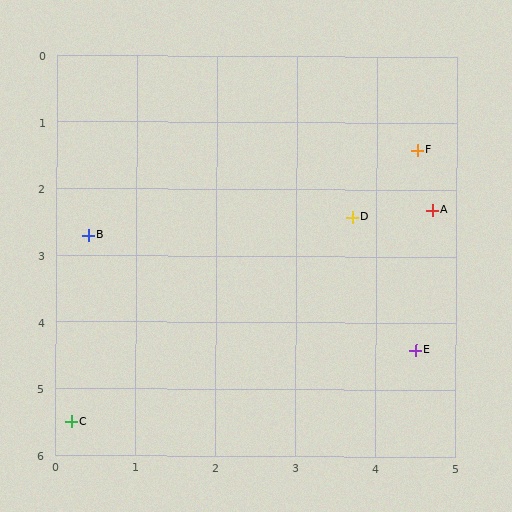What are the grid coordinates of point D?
Point D is at approximately (3.7, 2.4).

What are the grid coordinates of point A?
Point A is at approximately (4.7, 2.3).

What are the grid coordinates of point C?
Point C is at approximately (0.2, 5.5).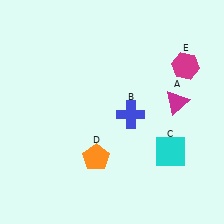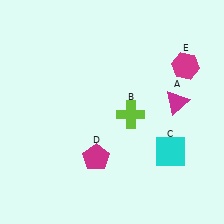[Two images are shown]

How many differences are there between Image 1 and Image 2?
There are 2 differences between the two images.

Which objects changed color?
B changed from blue to lime. D changed from orange to magenta.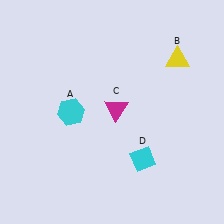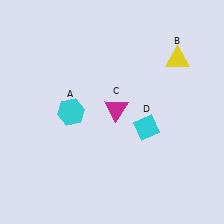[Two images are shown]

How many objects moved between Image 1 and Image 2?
1 object moved between the two images.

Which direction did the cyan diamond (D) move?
The cyan diamond (D) moved up.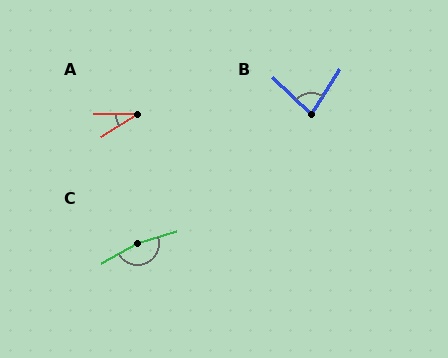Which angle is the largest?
C, at approximately 167 degrees.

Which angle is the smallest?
A, at approximately 32 degrees.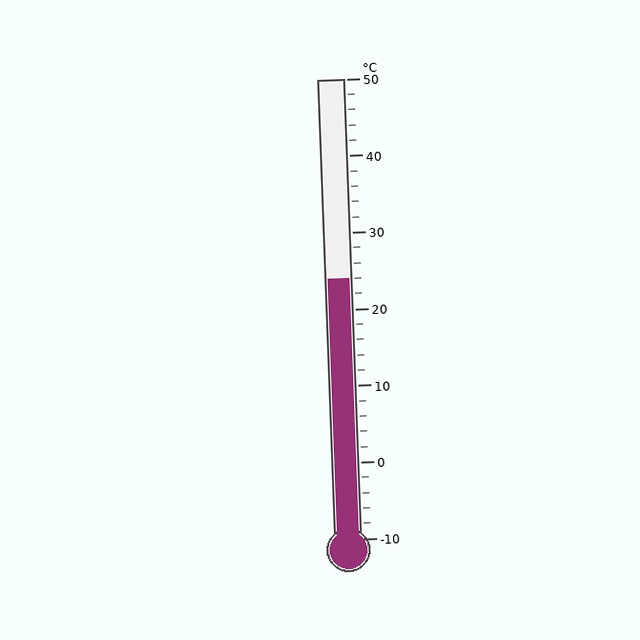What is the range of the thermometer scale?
The thermometer scale ranges from -10°C to 50°C.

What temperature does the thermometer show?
The thermometer shows approximately 24°C.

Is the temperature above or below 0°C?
The temperature is above 0°C.